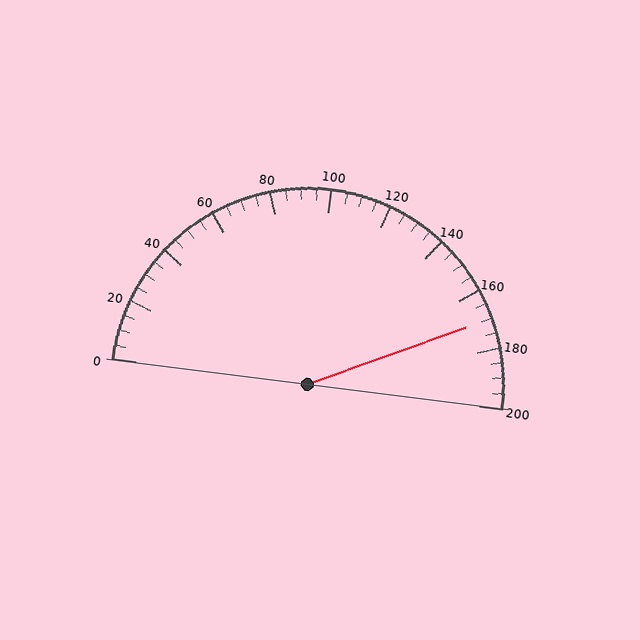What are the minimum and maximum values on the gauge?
The gauge ranges from 0 to 200.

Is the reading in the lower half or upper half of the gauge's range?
The reading is in the upper half of the range (0 to 200).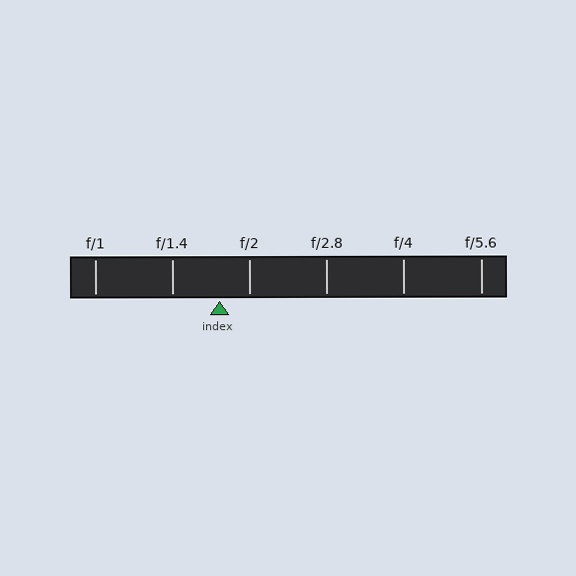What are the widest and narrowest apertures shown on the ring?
The widest aperture shown is f/1 and the narrowest is f/5.6.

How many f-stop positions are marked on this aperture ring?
There are 6 f-stop positions marked.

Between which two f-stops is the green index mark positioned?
The index mark is between f/1.4 and f/2.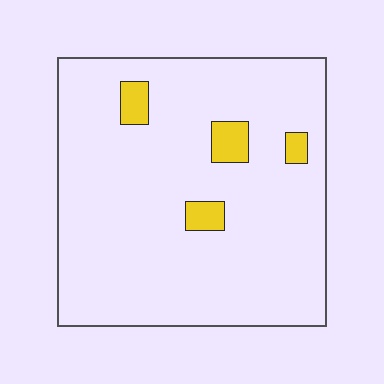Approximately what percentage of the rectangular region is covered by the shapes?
Approximately 5%.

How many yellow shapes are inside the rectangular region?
4.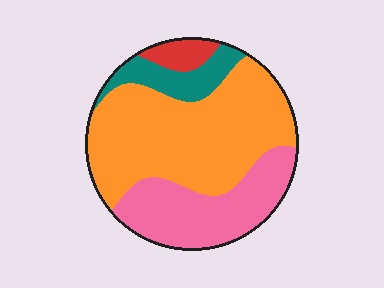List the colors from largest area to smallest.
From largest to smallest: orange, pink, teal, red.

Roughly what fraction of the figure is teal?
Teal takes up about one tenth (1/10) of the figure.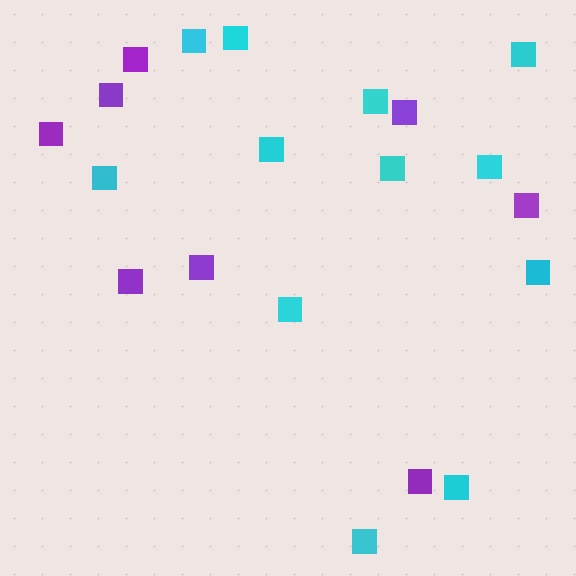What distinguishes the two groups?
There are 2 groups: one group of cyan squares (12) and one group of purple squares (8).